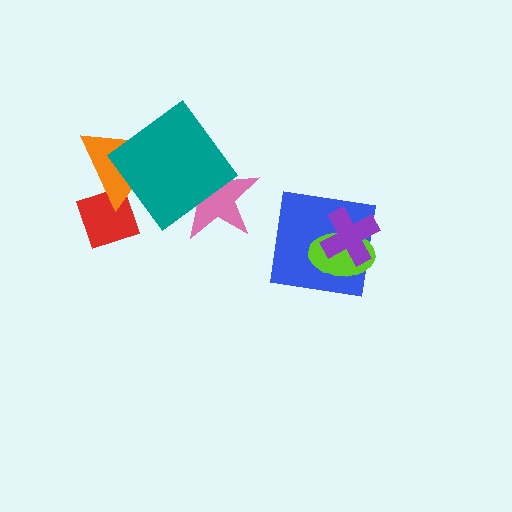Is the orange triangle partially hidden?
Yes, it is partially covered by another shape.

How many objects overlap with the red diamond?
1 object overlaps with the red diamond.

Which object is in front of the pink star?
The teal diamond is in front of the pink star.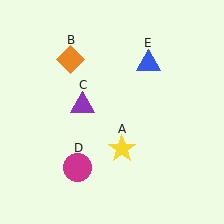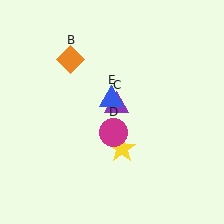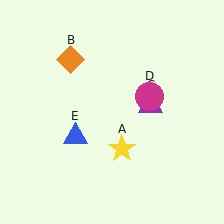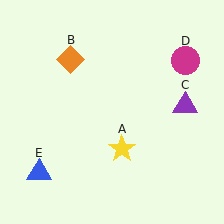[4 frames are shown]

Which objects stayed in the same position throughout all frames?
Yellow star (object A) and orange diamond (object B) remained stationary.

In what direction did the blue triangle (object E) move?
The blue triangle (object E) moved down and to the left.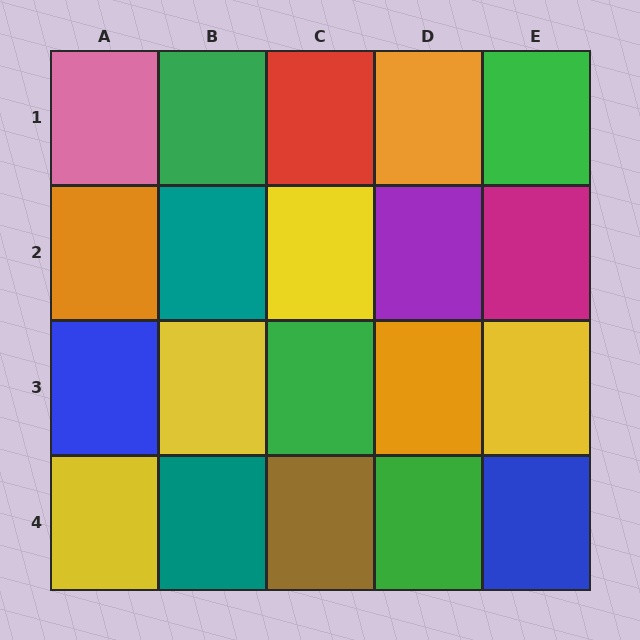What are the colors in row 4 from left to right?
Yellow, teal, brown, green, blue.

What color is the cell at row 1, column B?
Green.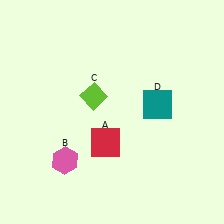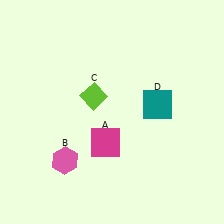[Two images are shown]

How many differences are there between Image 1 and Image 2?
There is 1 difference between the two images.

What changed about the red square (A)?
In Image 1, A is red. In Image 2, it changed to magenta.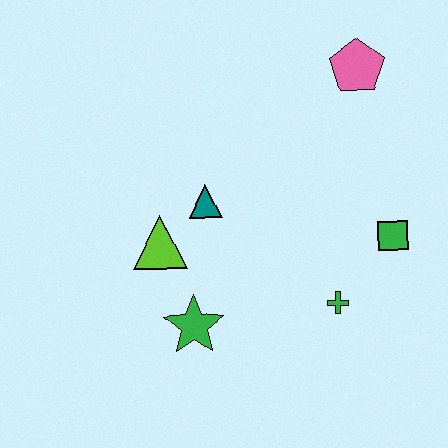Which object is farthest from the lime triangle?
The pink pentagon is farthest from the lime triangle.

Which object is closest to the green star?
The lime triangle is closest to the green star.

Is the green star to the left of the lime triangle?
No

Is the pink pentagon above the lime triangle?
Yes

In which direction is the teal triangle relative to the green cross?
The teal triangle is to the left of the green cross.